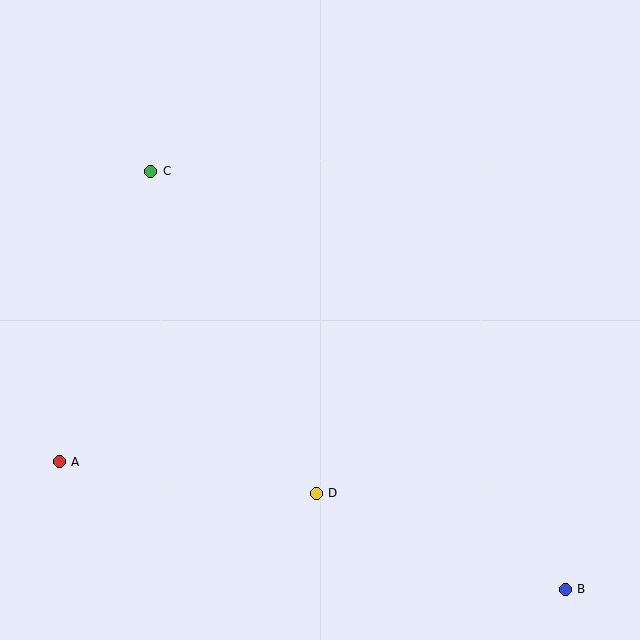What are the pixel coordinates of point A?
Point A is at (59, 462).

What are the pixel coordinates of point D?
Point D is at (316, 493).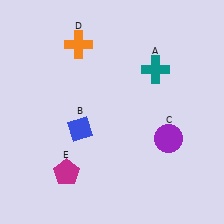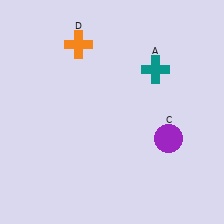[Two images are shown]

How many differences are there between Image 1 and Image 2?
There are 2 differences between the two images.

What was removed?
The magenta pentagon (E), the blue diamond (B) were removed in Image 2.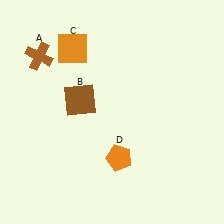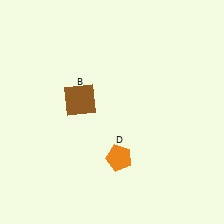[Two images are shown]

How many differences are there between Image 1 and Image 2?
There are 2 differences between the two images.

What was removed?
The brown cross (A), the orange square (C) were removed in Image 2.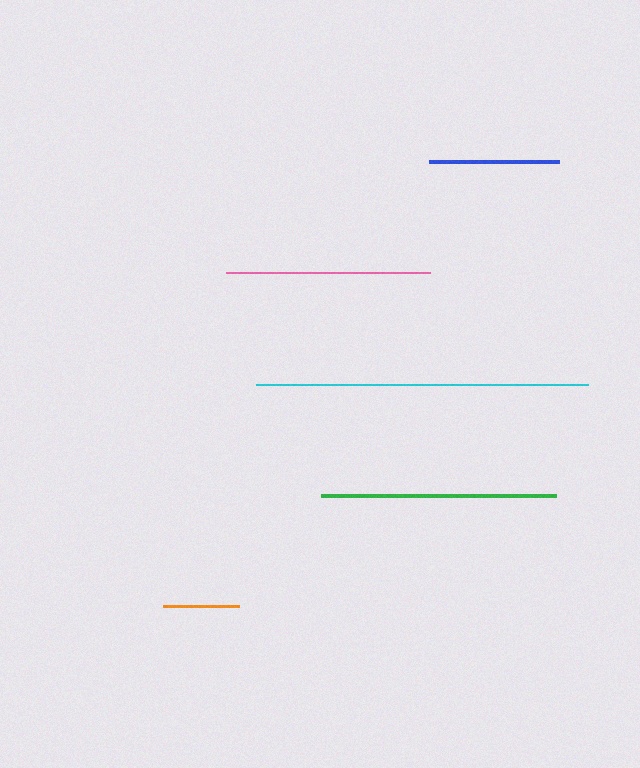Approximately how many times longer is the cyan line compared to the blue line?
The cyan line is approximately 2.6 times the length of the blue line.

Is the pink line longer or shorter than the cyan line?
The cyan line is longer than the pink line.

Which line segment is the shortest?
The orange line is the shortest at approximately 76 pixels.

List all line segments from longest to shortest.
From longest to shortest: cyan, green, pink, blue, orange.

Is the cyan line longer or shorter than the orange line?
The cyan line is longer than the orange line.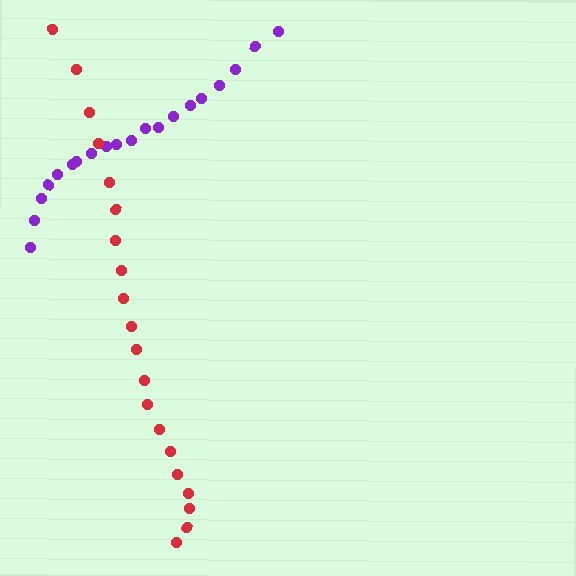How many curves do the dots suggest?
There are 2 distinct paths.